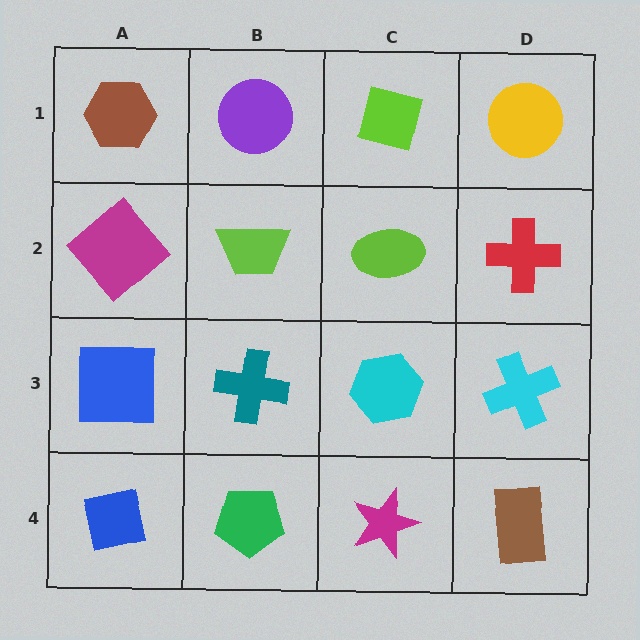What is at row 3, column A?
A blue square.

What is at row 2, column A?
A magenta diamond.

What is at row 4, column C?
A magenta star.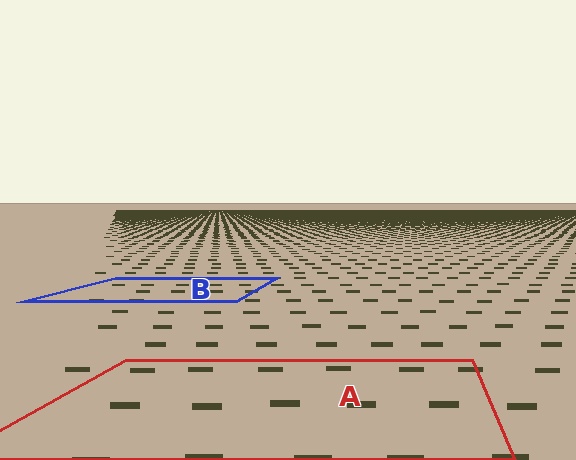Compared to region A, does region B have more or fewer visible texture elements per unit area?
Region B has more texture elements per unit area — they are packed more densely because it is farther away.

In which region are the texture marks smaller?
The texture marks are smaller in region B, because it is farther away.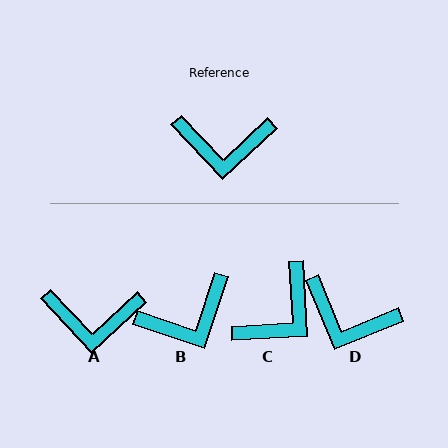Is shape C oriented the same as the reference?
No, it is off by about 50 degrees.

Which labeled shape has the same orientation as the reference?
A.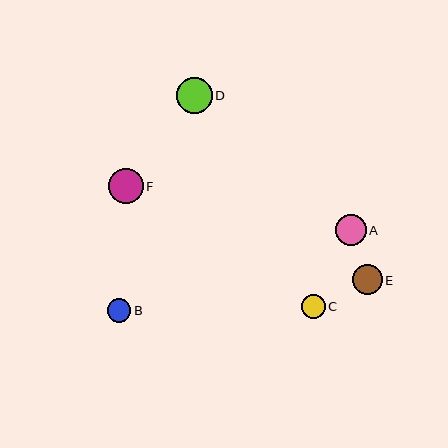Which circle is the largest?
Circle D is the largest with a size of approximately 36 pixels.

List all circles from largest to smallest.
From largest to smallest: D, F, A, E, B, C.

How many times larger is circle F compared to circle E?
Circle F is approximately 1.2 times the size of circle E.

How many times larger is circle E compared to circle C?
Circle E is approximately 1.3 times the size of circle C.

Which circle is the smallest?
Circle C is the smallest with a size of approximately 23 pixels.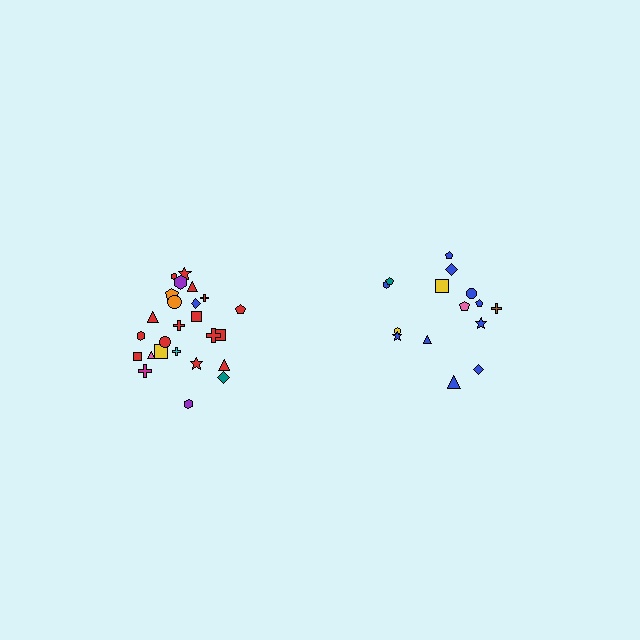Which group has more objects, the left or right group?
The left group.